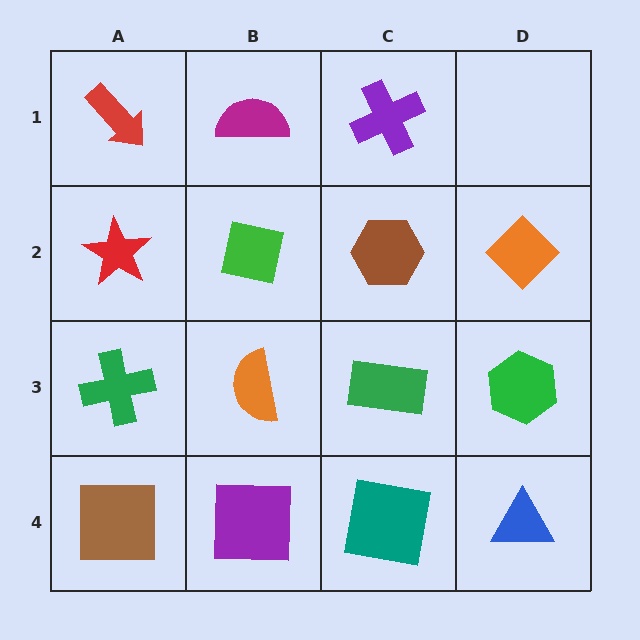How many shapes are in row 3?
4 shapes.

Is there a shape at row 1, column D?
No, that cell is empty.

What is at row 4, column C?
A teal square.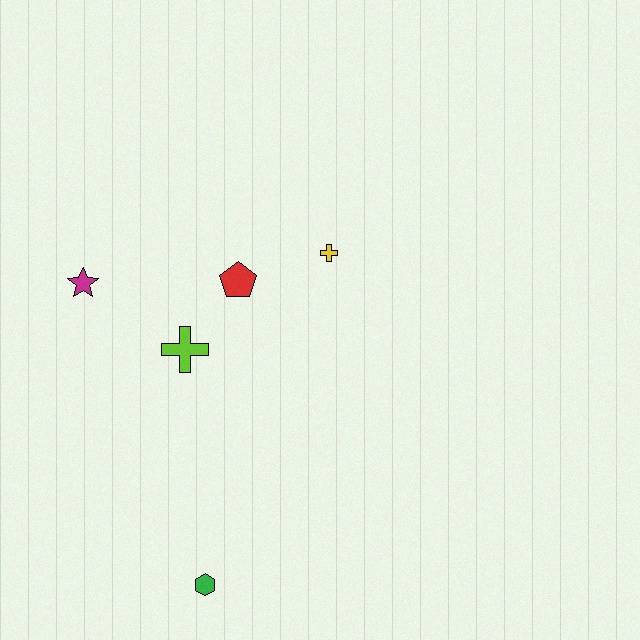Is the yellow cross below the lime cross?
No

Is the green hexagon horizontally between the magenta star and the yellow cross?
Yes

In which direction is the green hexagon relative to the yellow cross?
The green hexagon is below the yellow cross.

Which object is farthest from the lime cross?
The green hexagon is farthest from the lime cross.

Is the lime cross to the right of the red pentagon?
No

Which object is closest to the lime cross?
The red pentagon is closest to the lime cross.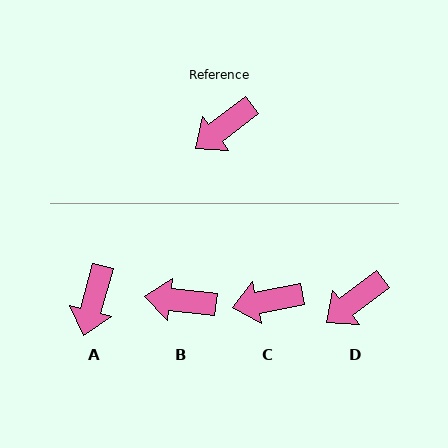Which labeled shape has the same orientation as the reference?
D.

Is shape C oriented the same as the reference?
No, it is off by about 27 degrees.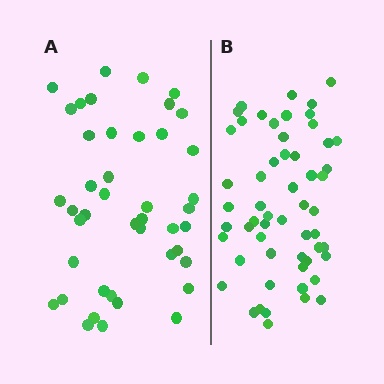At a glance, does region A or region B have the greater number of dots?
Region B (the right region) has more dots.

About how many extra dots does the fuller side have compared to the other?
Region B has approximately 15 more dots than region A.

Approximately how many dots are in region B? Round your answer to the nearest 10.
About 60 dots. (The exact count is 56, which rounds to 60.)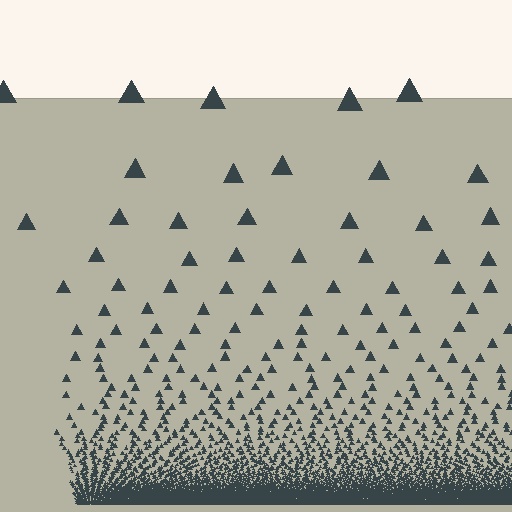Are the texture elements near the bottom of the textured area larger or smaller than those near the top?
Smaller. The gradient is inverted — elements near the bottom are smaller and denser.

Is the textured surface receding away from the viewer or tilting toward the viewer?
The surface appears to tilt toward the viewer. Texture elements get larger and sparser toward the top.